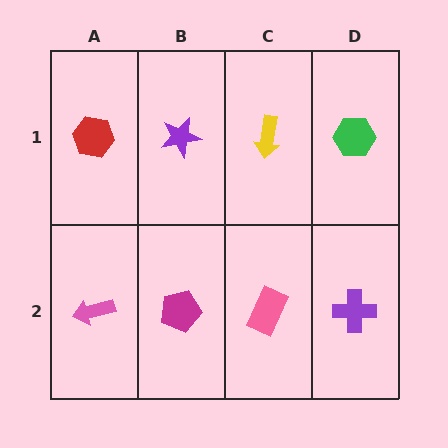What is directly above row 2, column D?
A green hexagon.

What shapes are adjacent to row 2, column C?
A yellow arrow (row 1, column C), a magenta pentagon (row 2, column B), a purple cross (row 2, column D).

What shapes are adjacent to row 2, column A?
A red hexagon (row 1, column A), a magenta pentagon (row 2, column B).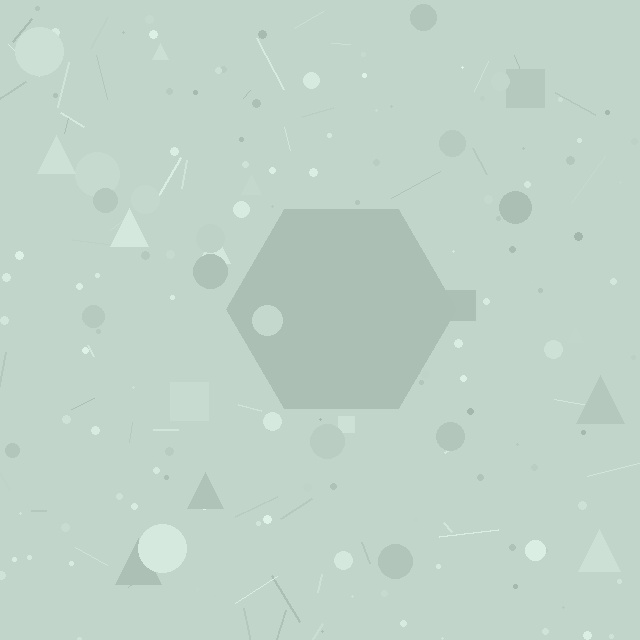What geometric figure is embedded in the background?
A hexagon is embedded in the background.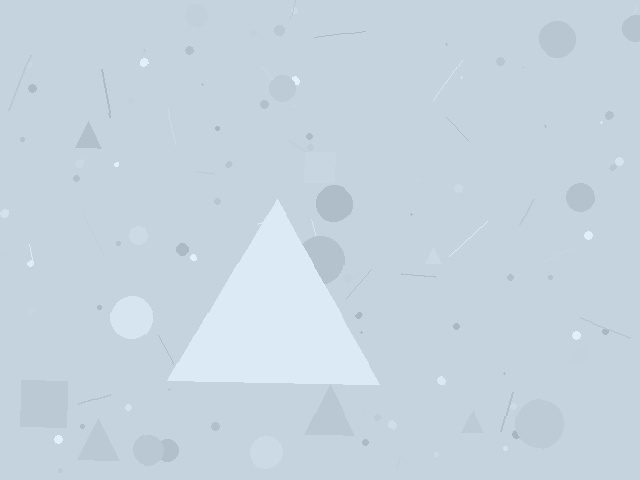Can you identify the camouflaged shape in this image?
The camouflaged shape is a triangle.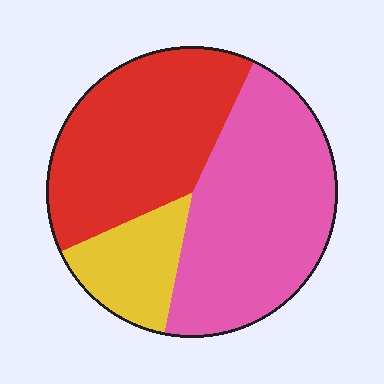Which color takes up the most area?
Pink, at roughly 45%.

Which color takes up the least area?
Yellow, at roughly 15%.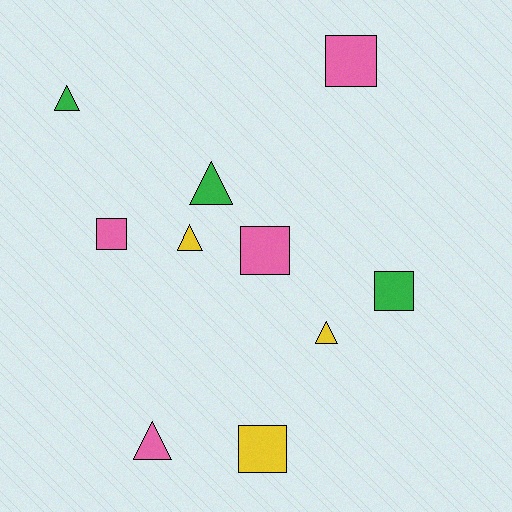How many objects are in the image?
There are 10 objects.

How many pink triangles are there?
There is 1 pink triangle.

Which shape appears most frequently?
Triangle, with 5 objects.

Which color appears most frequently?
Pink, with 4 objects.